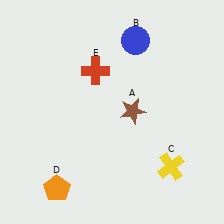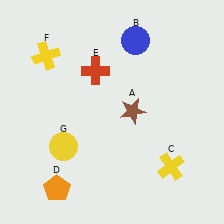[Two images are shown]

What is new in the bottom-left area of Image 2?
A yellow circle (G) was added in the bottom-left area of Image 2.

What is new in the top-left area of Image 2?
A yellow cross (F) was added in the top-left area of Image 2.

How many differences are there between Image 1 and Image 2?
There are 2 differences between the two images.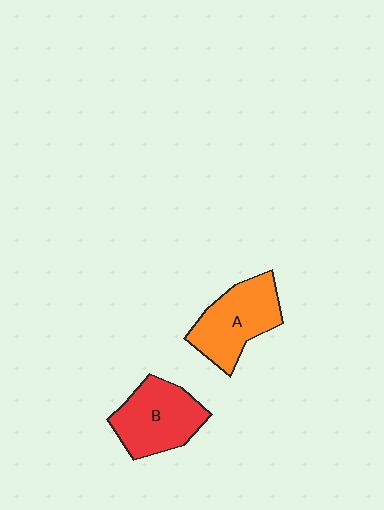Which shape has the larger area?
Shape A (orange).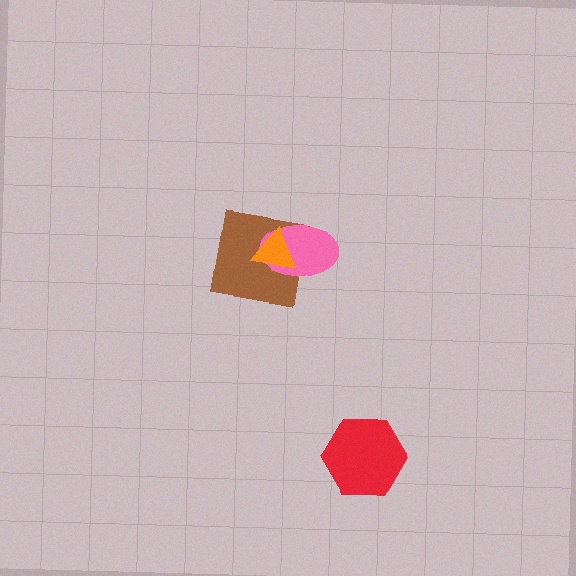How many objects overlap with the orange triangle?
2 objects overlap with the orange triangle.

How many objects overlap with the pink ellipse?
2 objects overlap with the pink ellipse.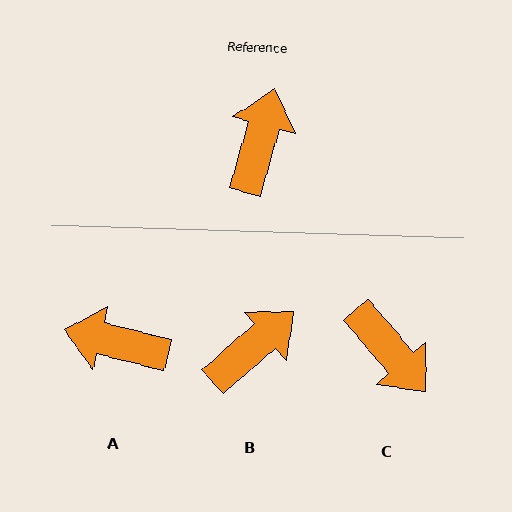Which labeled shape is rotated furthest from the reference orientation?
C, about 124 degrees away.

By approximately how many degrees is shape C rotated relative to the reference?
Approximately 124 degrees clockwise.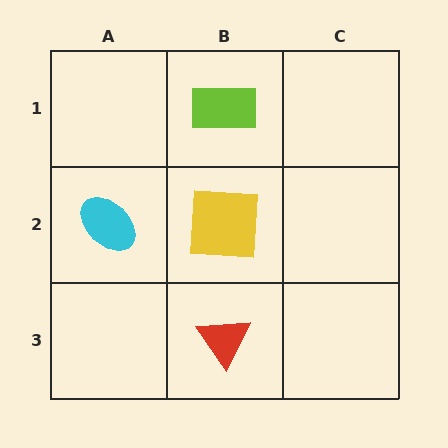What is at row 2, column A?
A cyan ellipse.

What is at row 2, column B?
A yellow square.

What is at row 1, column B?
A lime rectangle.